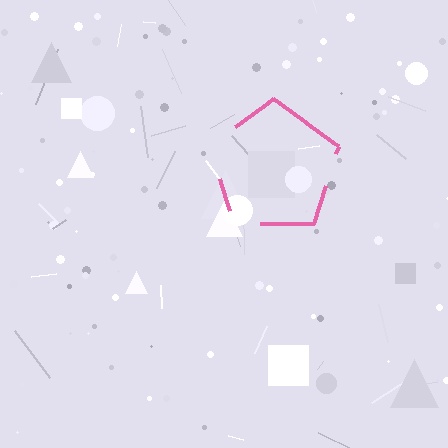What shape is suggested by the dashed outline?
The dashed outline suggests a pentagon.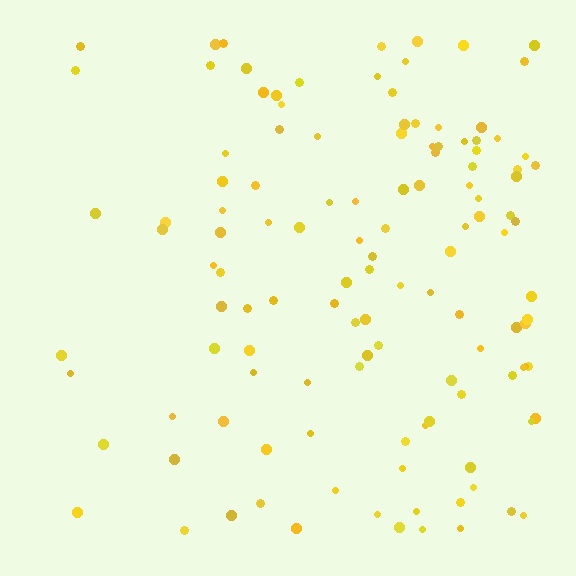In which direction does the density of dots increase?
From left to right, with the right side densest.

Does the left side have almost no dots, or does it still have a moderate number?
Still a moderate number, just noticeably fewer than the right.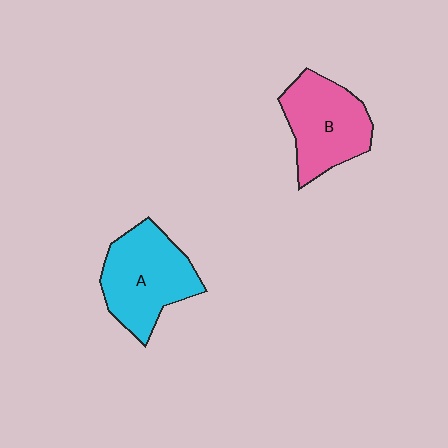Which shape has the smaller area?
Shape B (pink).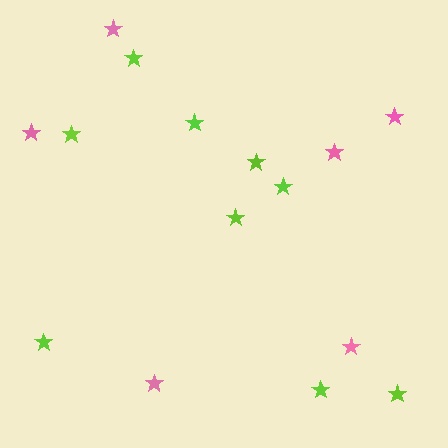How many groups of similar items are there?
There are 2 groups: one group of pink stars (6) and one group of lime stars (9).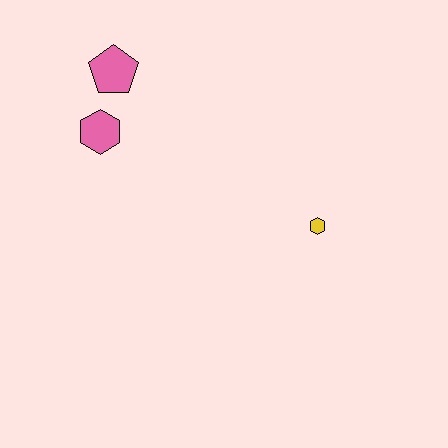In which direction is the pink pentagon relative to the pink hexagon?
The pink pentagon is above the pink hexagon.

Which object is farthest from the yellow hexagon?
The pink pentagon is farthest from the yellow hexagon.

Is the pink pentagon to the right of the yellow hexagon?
No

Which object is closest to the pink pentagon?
The pink hexagon is closest to the pink pentagon.